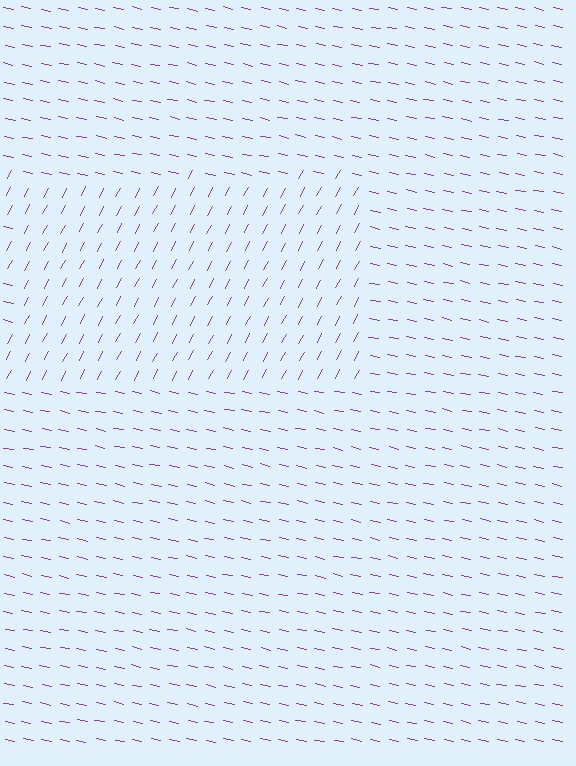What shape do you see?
I see a rectangle.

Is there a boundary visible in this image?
Yes, there is a texture boundary formed by a change in line orientation.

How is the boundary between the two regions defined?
The boundary is defined purely by a change in line orientation (approximately 74 degrees difference). All lines are the same color and thickness.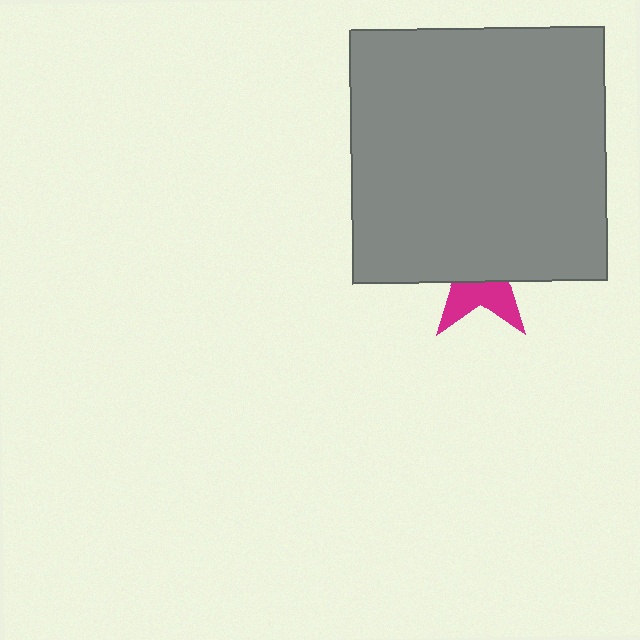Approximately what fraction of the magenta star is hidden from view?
Roughly 64% of the magenta star is hidden behind the gray square.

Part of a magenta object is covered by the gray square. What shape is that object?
It is a star.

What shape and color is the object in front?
The object in front is a gray square.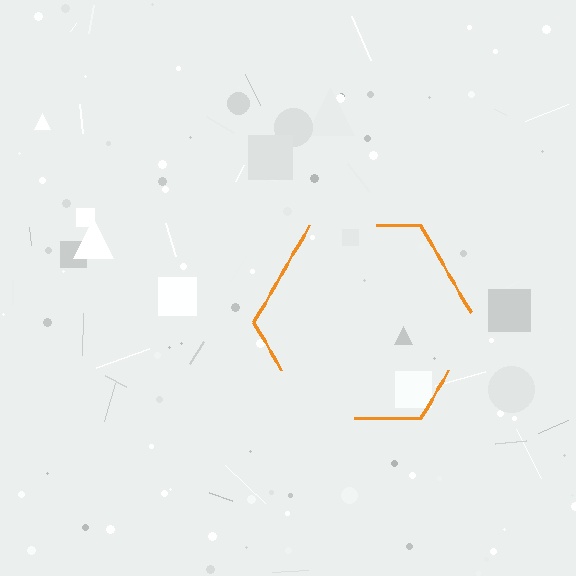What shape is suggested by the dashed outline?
The dashed outline suggests a hexagon.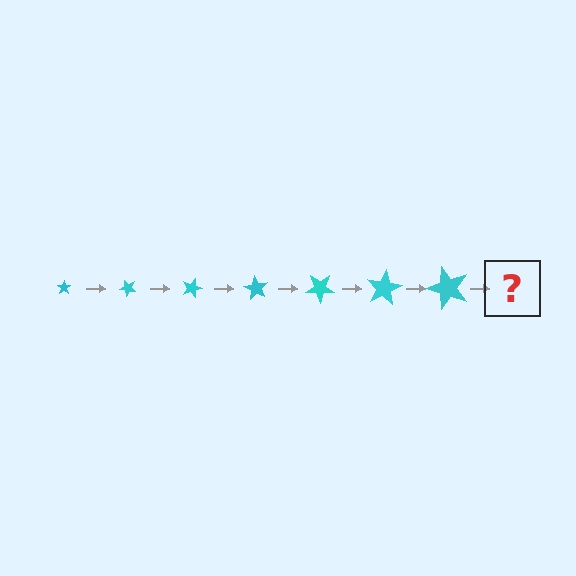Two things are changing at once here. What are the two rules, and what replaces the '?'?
The two rules are that the star grows larger each step and it rotates 45 degrees each step. The '?' should be a star, larger than the previous one and rotated 315 degrees from the start.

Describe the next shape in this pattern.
It should be a star, larger than the previous one and rotated 315 degrees from the start.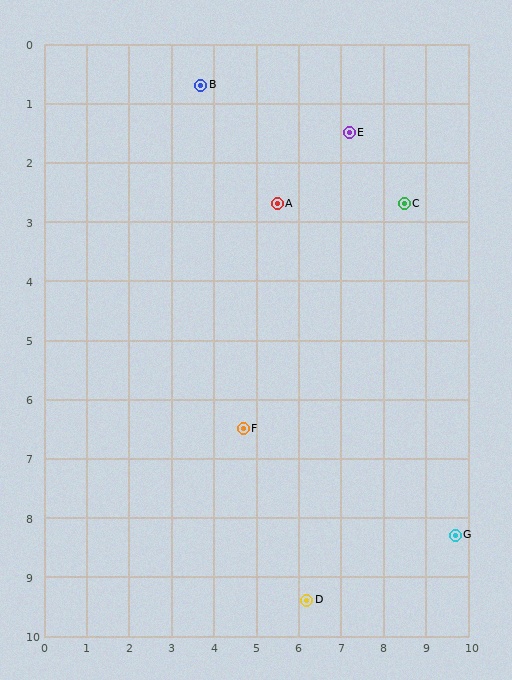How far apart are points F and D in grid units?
Points F and D are about 3.3 grid units apart.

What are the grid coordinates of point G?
Point G is at approximately (9.7, 8.3).